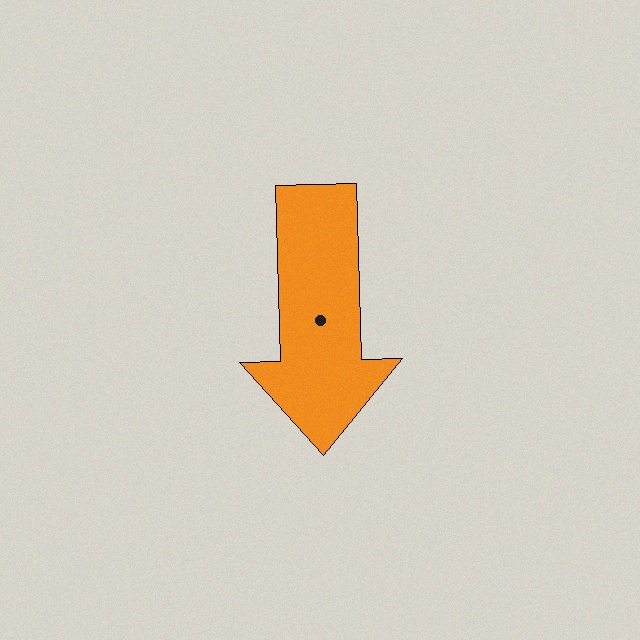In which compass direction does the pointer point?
South.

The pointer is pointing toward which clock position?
Roughly 6 o'clock.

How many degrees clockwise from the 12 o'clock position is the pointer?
Approximately 178 degrees.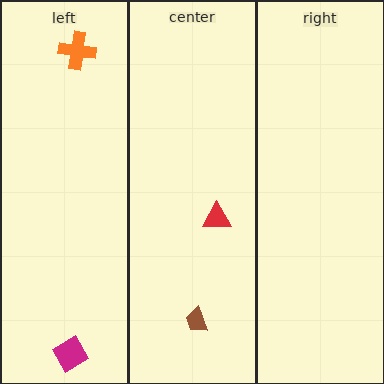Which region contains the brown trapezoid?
The center region.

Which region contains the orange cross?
The left region.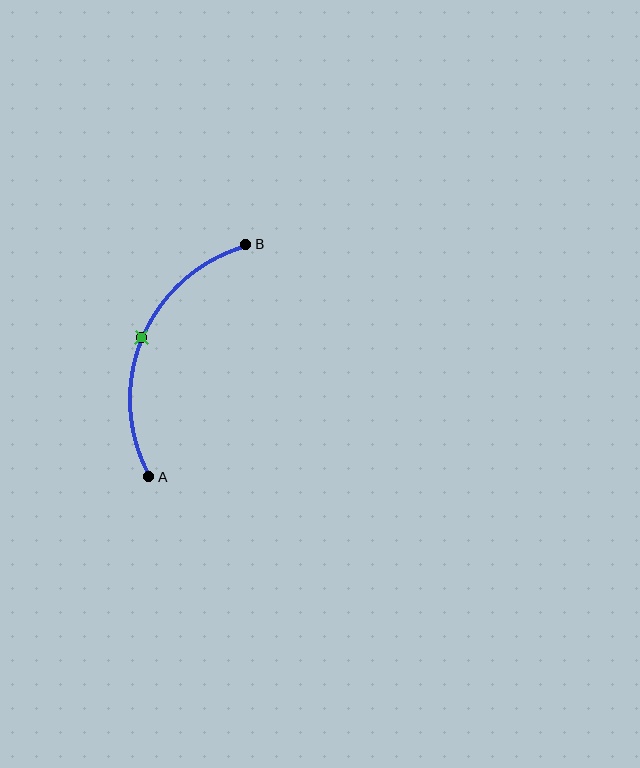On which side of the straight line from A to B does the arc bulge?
The arc bulges to the left of the straight line connecting A and B.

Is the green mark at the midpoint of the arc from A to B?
Yes. The green mark lies on the arc at equal arc-length from both A and B — it is the arc midpoint.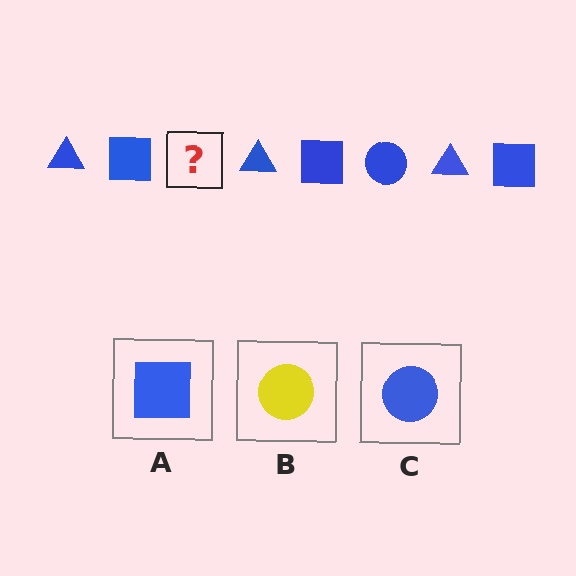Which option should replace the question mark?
Option C.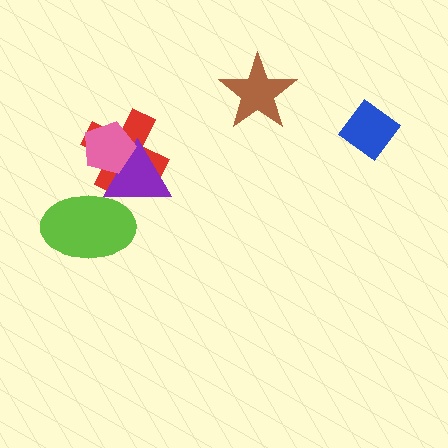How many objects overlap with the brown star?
0 objects overlap with the brown star.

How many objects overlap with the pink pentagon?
2 objects overlap with the pink pentagon.